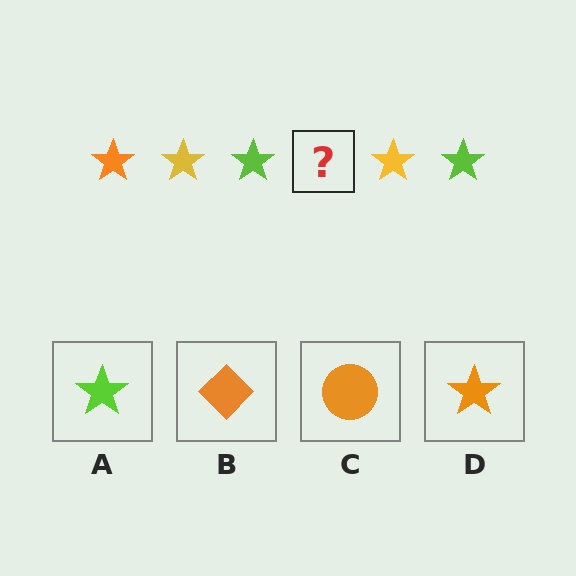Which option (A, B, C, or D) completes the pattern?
D.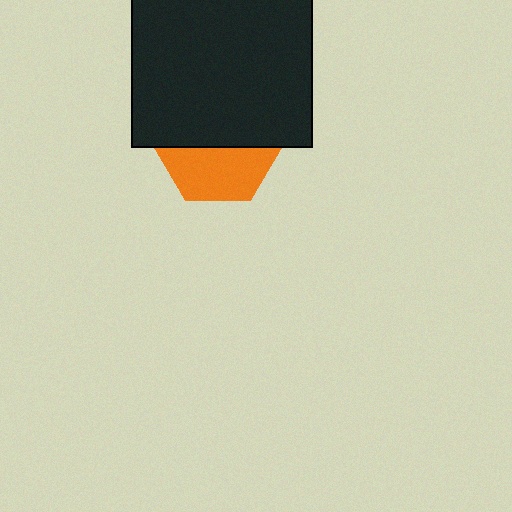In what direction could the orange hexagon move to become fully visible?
The orange hexagon could move down. That would shift it out from behind the black square entirely.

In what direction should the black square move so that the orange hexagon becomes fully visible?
The black square should move up. That is the shortest direction to clear the overlap and leave the orange hexagon fully visible.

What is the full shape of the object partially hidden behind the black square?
The partially hidden object is an orange hexagon.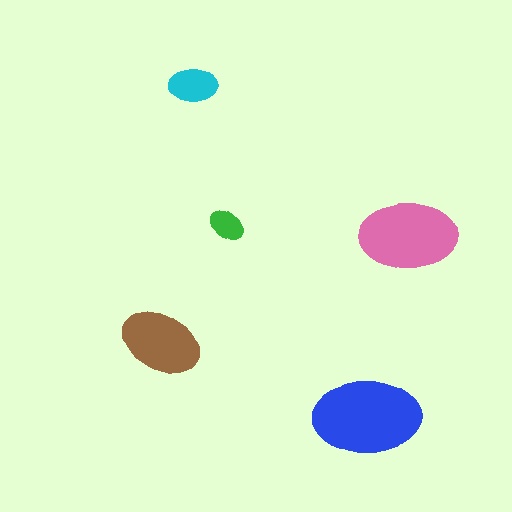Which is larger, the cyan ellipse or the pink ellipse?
The pink one.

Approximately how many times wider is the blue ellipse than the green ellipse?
About 3 times wider.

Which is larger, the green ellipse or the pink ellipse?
The pink one.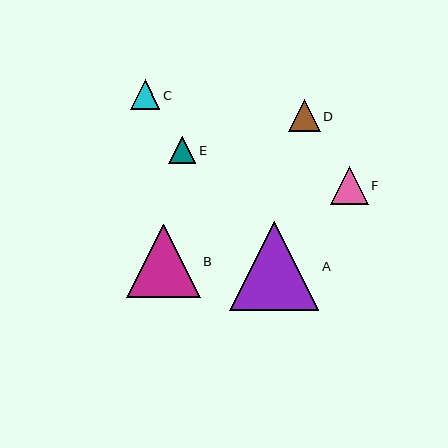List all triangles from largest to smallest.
From largest to smallest: A, B, F, D, C, E.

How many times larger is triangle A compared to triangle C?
Triangle A is approximately 3.0 times the size of triangle C.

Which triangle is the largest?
Triangle A is the largest with a size of approximately 89 pixels.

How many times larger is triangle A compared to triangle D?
Triangle A is approximately 2.8 times the size of triangle D.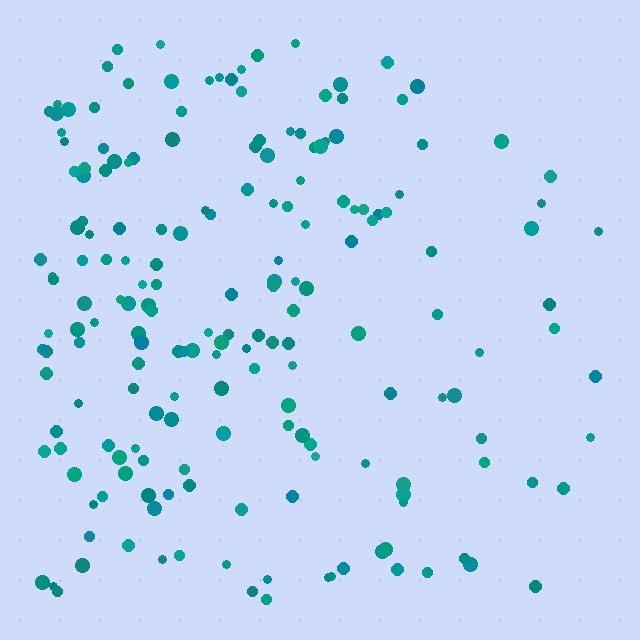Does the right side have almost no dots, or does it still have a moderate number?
Still a moderate number, just noticeably fewer than the left.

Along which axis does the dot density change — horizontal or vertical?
Horizontal.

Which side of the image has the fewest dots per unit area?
The right.